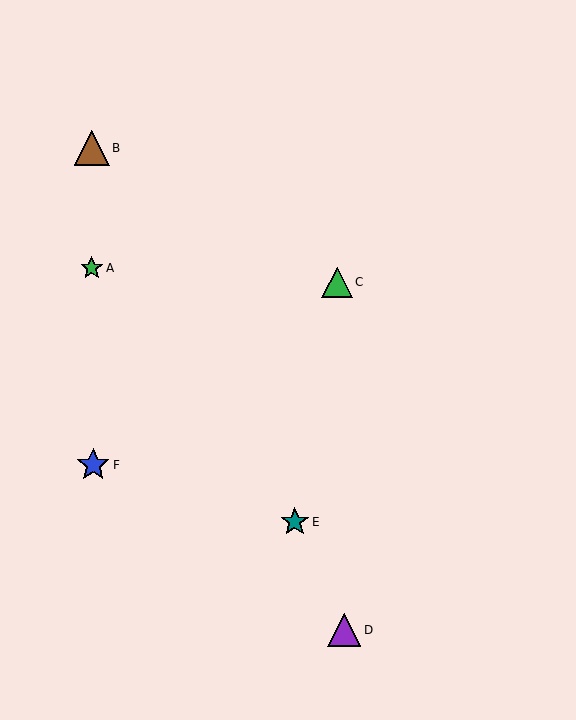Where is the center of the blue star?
The center of the blue star is at (93, 465).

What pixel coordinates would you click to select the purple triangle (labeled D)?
Click at (344, 630) to select the purple triangle D.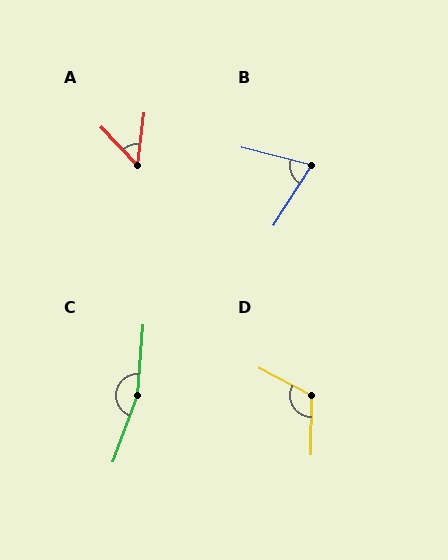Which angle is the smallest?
A, at approximately 51 degrees.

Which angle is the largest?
C, at approximately 164 degrees.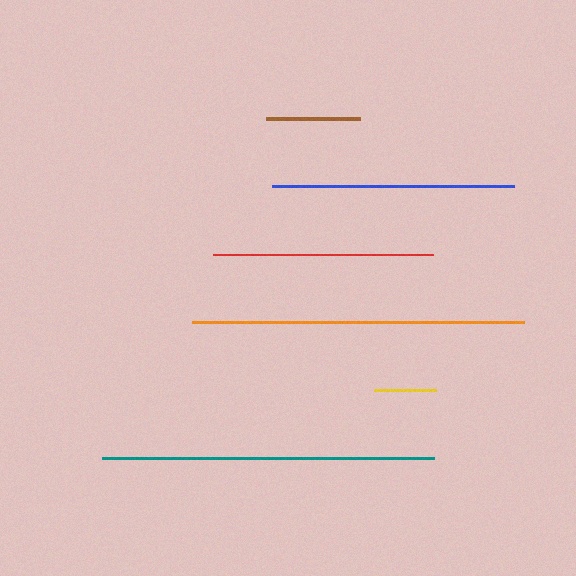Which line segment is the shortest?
The yellow line is the shortest at approximately 62 pixels.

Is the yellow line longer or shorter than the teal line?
The teal line is longer than the yellow line.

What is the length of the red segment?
The red segment is approximately 220 pixels long.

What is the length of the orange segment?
The orange segment is approximately 332 pixels long.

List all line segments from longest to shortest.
From longest to shortest: teal, orange, blue, red, brown, yellow.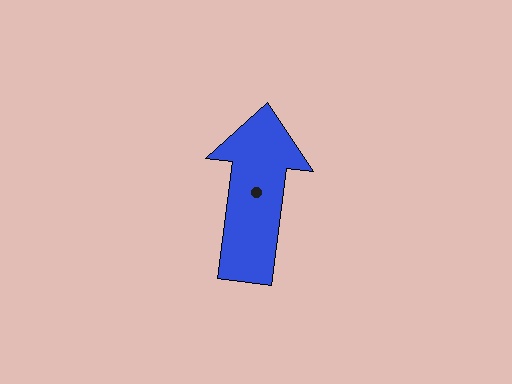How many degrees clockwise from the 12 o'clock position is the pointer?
Approximately 7 degrees.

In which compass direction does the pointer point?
North.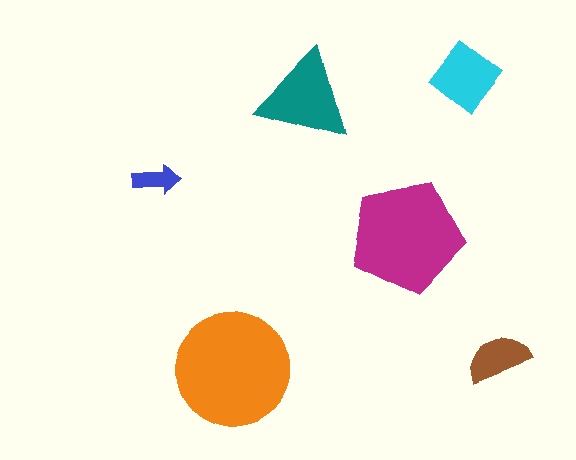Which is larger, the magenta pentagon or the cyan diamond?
The magenta pentagon.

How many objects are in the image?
There are 6 objects in the image.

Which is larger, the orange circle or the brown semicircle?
The orange circle.